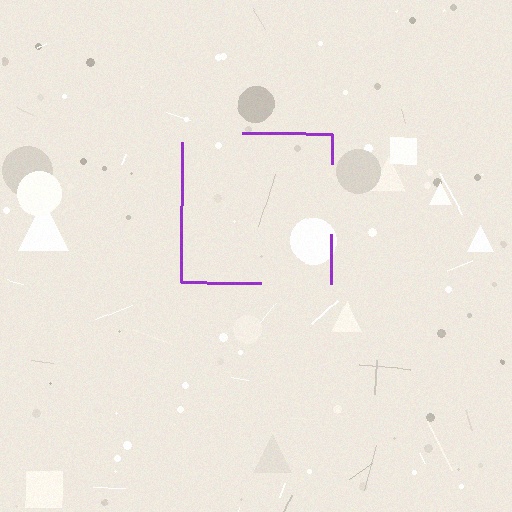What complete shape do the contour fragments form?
The contour fragments form a square.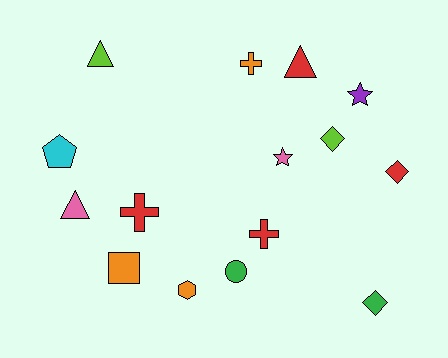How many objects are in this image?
There are 15 objects.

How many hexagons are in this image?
There is 1 hexagon.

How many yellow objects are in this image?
There are no yellow objects.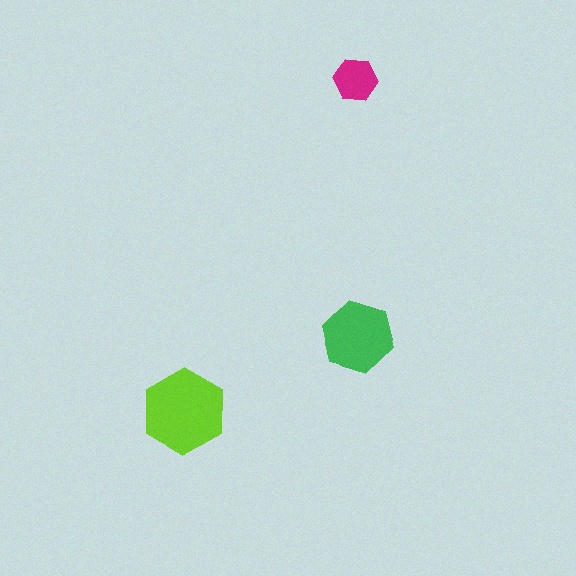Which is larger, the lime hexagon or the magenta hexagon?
The lime one.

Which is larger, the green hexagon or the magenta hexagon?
The green one.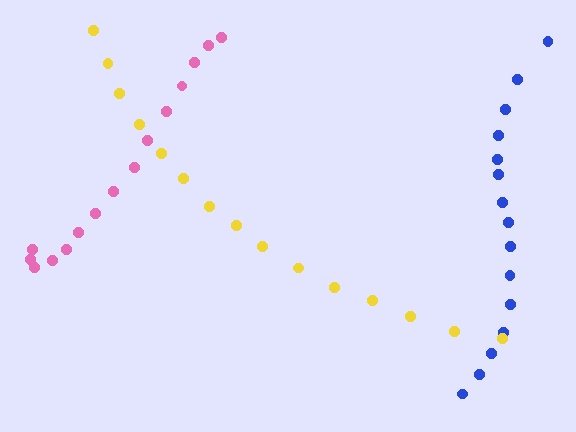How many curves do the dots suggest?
There are 3 distinct paths.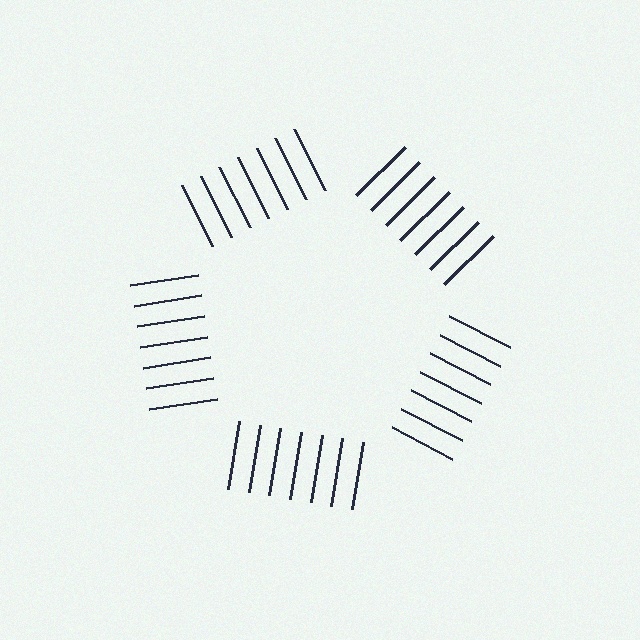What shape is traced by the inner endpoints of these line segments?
An illusory pentagon — the line segments terminate on its edges but no continuous stroke is drawn.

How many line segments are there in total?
35 — 7 along each of the 5 edges.